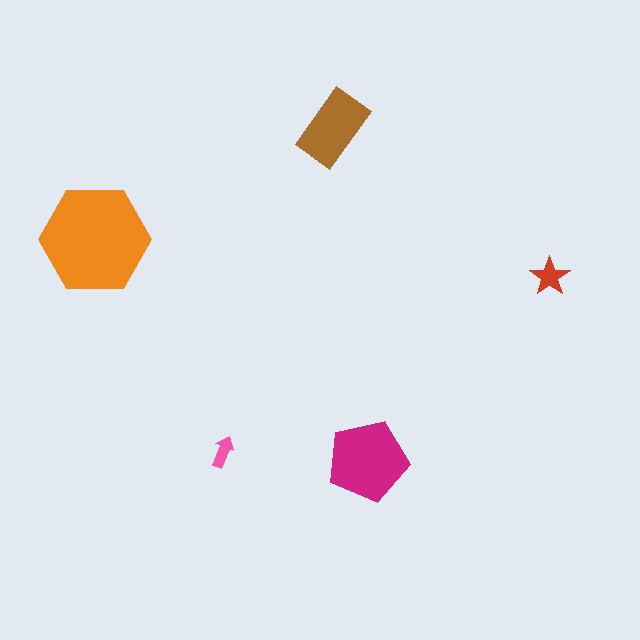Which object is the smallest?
The pink arrow.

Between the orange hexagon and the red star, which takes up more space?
The orange hexagon.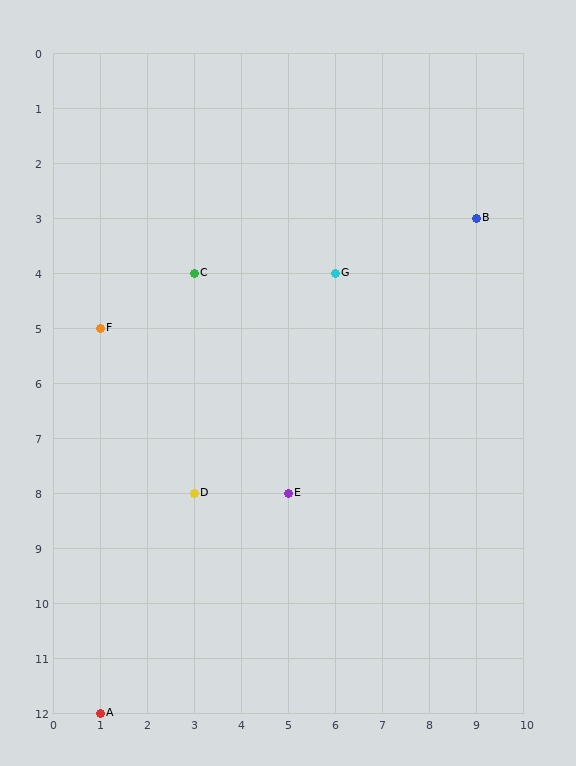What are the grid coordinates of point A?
Point A is at grid coordinates (1, 12).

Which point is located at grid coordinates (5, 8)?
Point E is at (5, 8).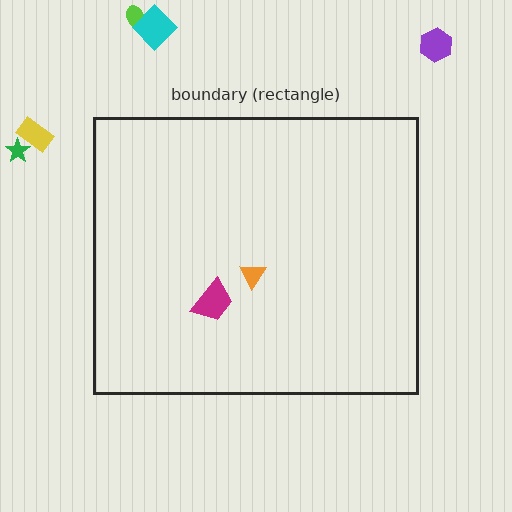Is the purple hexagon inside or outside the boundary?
Outside.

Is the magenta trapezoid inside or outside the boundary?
Inside.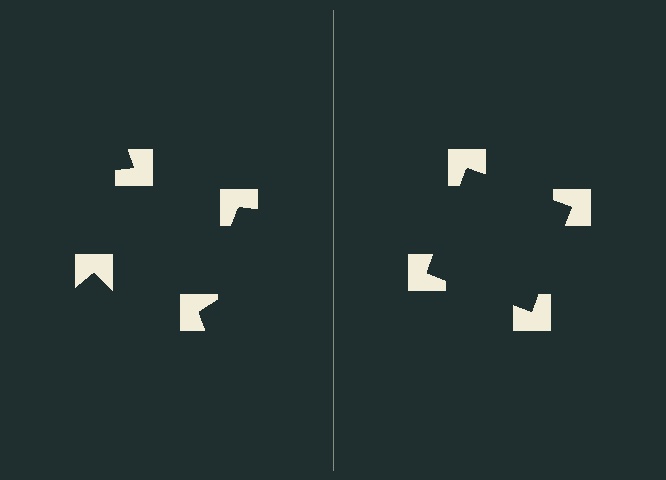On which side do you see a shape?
An illusory square appears on the right side. On the left side the wedge cuts are rotated, so no coherent shape forms.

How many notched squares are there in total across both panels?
8 — 4 on each side.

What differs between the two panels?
The notched squares are positioned identically on both sides; only the wedge orientations differ. On the right they align to a square; on the left they are misaligned.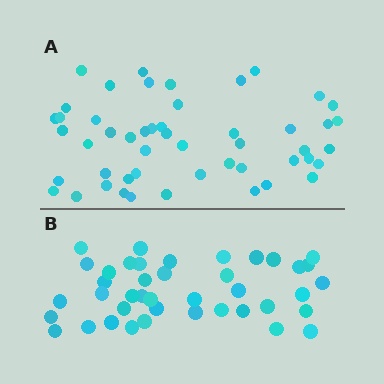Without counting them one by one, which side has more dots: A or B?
Region A (the top region) has more dots.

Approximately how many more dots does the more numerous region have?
Region A has roughly 8 or so more dots than region B.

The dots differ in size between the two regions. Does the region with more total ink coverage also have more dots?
No. Region B has more total ink coverage because its dots are larger, but region A actually contains more individual dots. Total area can be misleading — the number of items is what matters here.